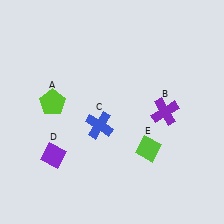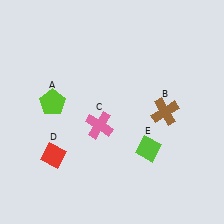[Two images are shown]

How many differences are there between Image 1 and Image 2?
There are 3 differences between the two images.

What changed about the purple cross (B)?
In Image 1, B is purple. In Image 2, it changed to brown.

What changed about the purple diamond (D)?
In Image 1, D is purple. In Image 2, it changed to red.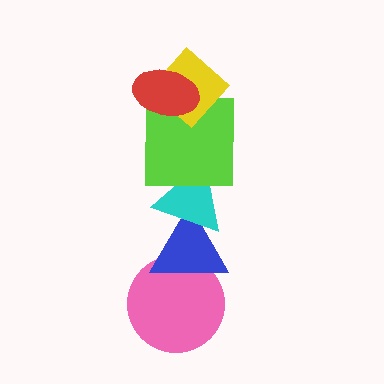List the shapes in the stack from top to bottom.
From top to bottom: the red ellipse, the yellow diamond, the lime square, the cyan triangle, the blue triangle, the pink circle.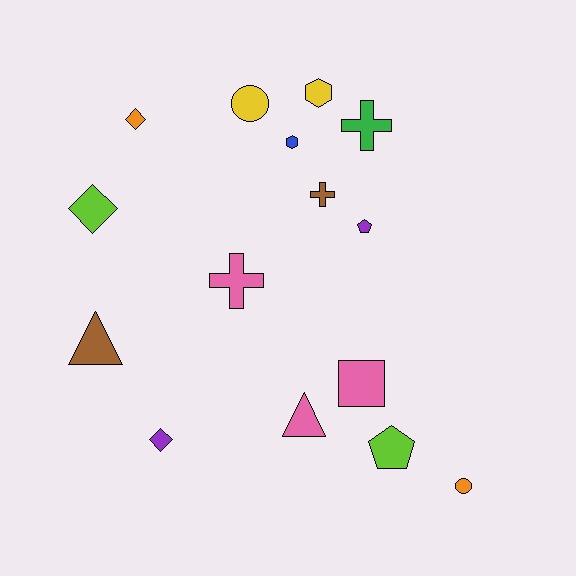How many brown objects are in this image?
There are 2 brown objects.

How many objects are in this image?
There are 15 objects.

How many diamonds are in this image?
There are 3 diamonds.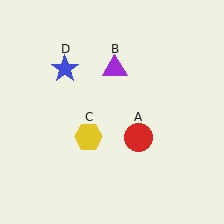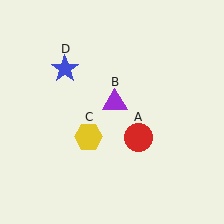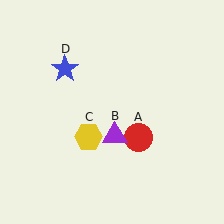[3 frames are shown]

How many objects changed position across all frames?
1 object changed position: purple triangle (object B).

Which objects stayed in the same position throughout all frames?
Red circle (object A) and yellow hexagon (object C) and blue star (object D) remained stationary.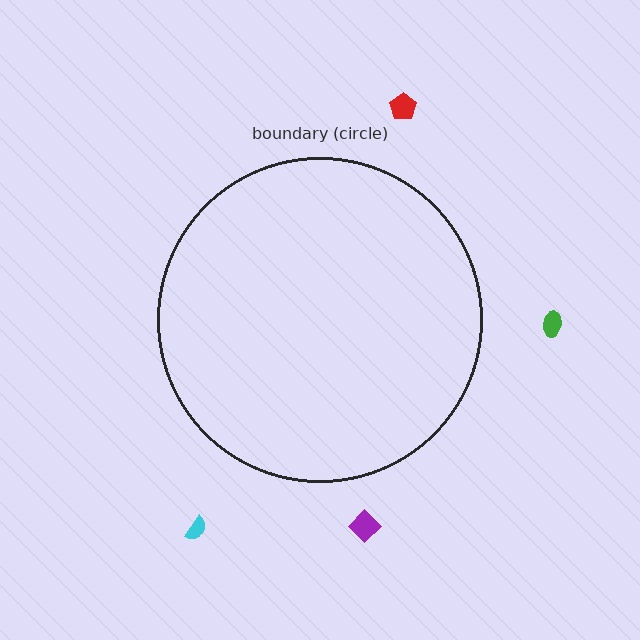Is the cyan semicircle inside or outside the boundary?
Outside.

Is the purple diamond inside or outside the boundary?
Outside.